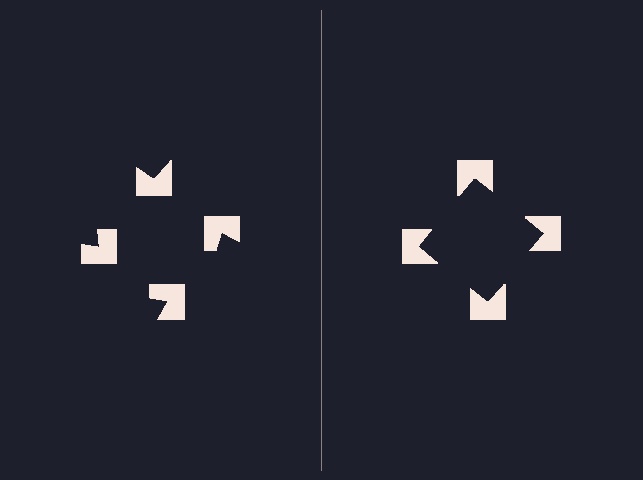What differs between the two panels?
The notched squares are positioned identically on both sides; only the wedge orientations differ. On the right they align to a square; on the left they are misaligned.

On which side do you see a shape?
An illusory square appears on the right side. On the left side the wedge cuts are rotated, so no coherent shape forms.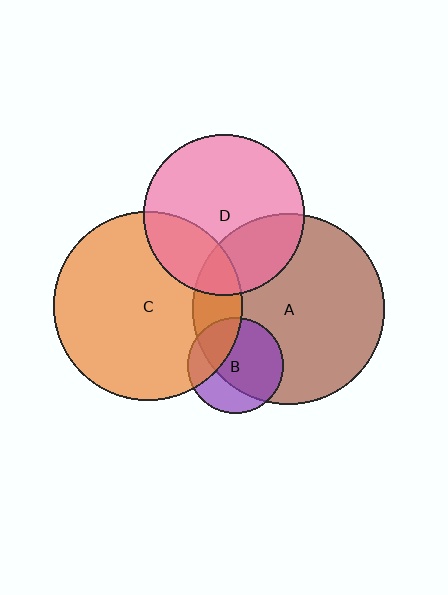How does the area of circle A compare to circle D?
Approximately 1.4 times.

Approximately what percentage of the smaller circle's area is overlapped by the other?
Approximately 15%.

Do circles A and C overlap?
Yes.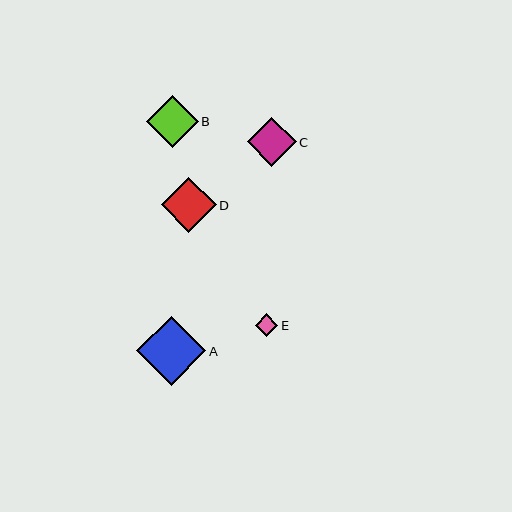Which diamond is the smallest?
Diamond E is the smallest with a size of approximately 23 pixels.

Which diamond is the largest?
Diamond A is the largest with a size of approximately 69 pixels.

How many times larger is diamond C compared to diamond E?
Diamond C is approximately 2.2 times the size of diamond E.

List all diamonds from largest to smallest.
From largest to smallest: A, D, B, C, E.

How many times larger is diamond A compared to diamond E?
Diamond A is approximately 3.0 times the size of diamond E.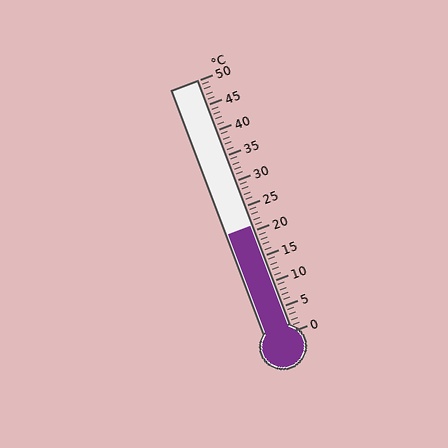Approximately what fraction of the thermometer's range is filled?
The thermometer is filled to approximately 40% of its range.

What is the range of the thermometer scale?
The thermometer scale ranges from 0°C to 50°C.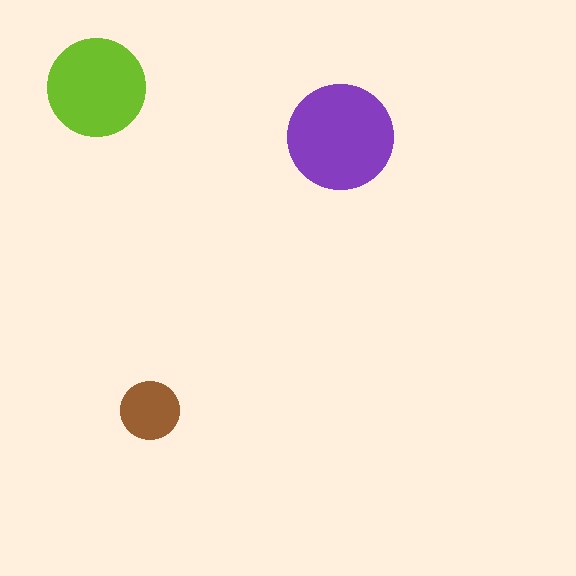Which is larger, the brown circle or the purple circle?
The purple one.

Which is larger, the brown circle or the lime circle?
The lime one.